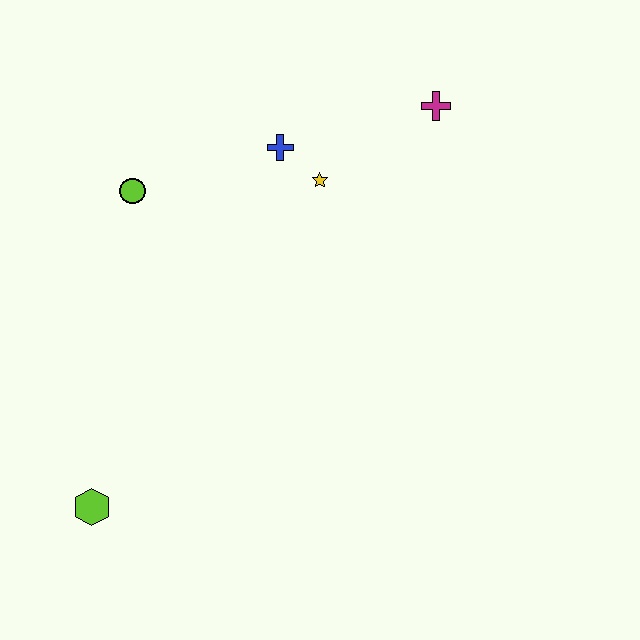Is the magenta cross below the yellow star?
No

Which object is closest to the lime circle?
The blue cross is closest to the lime circle.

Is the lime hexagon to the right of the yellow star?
No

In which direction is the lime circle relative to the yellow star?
The lime circle is to the left of the yellow star.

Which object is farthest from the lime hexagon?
The magenta cross is farthest from the lime hexagon.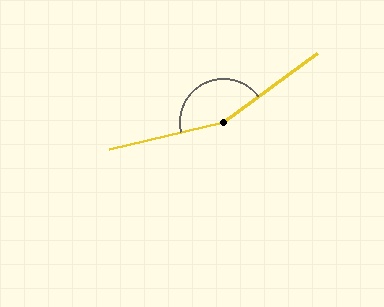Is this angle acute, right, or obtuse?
It is obtuse.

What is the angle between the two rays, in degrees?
Approximately 157 degrees.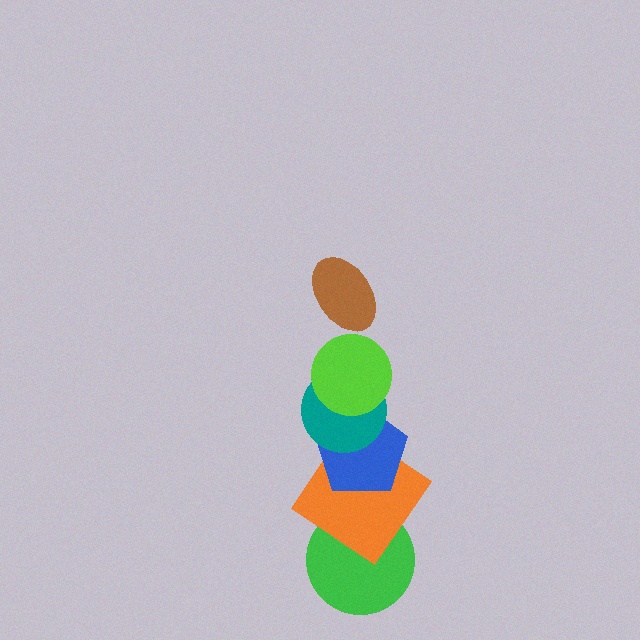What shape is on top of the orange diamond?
The blue pentagon is on top of the orange diamond.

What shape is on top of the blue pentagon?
The teal circle is on top of the blue pentagon.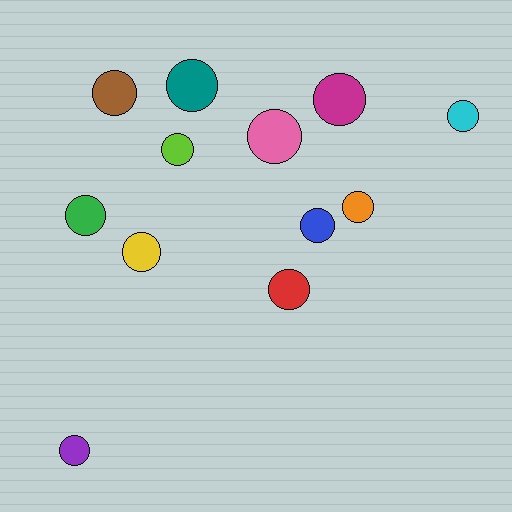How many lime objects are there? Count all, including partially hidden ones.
There is 1 lime object.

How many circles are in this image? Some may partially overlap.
There are 12 circles.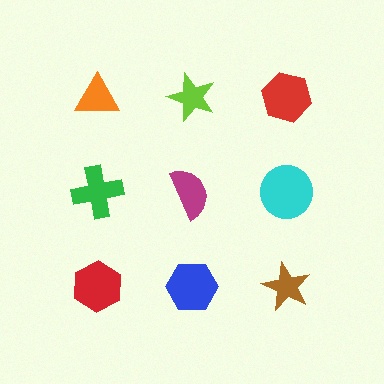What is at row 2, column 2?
A magenta semicircle.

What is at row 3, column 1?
A red hexagon.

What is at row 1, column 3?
A red hexagon.